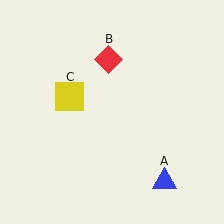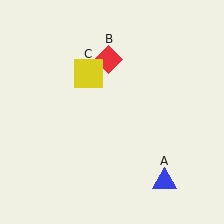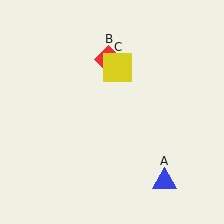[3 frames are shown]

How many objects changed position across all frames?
1 object changed position: yellow square (object C).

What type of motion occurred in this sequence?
The yellow square (object C) rotated clockwise around the center of the scene.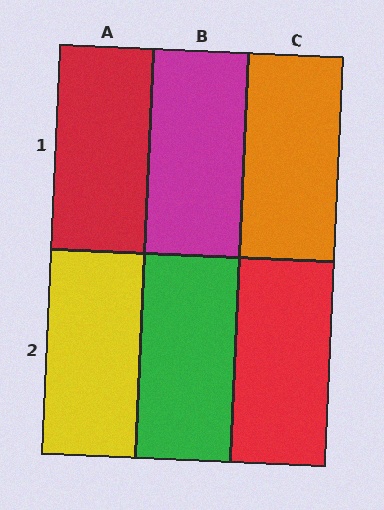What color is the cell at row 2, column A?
Yellow.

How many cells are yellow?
1 cell is yellow.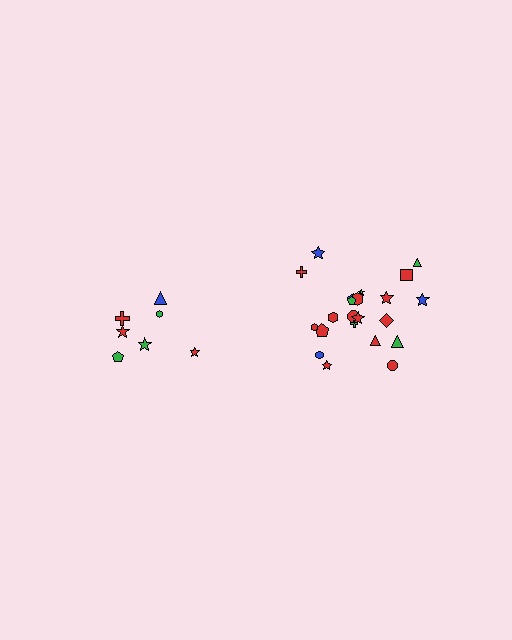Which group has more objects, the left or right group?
The right group.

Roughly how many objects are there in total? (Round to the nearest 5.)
Roughly 30 objects in total.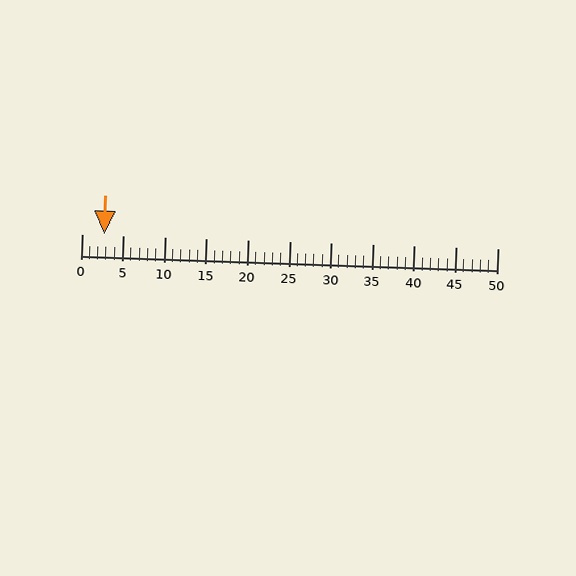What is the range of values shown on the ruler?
The ruler shows values from 0 to 50.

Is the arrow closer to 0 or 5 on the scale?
The arrow is closer to 5.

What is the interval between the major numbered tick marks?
The major tick marks are spaced 5 units apart.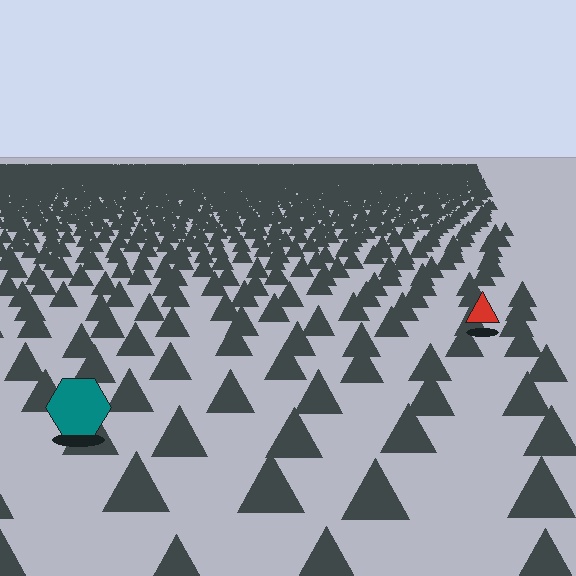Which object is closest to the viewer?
The teal hexagon is closest. The texture marks near it are larger and more spread out.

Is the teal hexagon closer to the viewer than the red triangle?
Yes. The teal hexagon is closer — you can tell from the texture gradient: the ground texture is coarser near it.